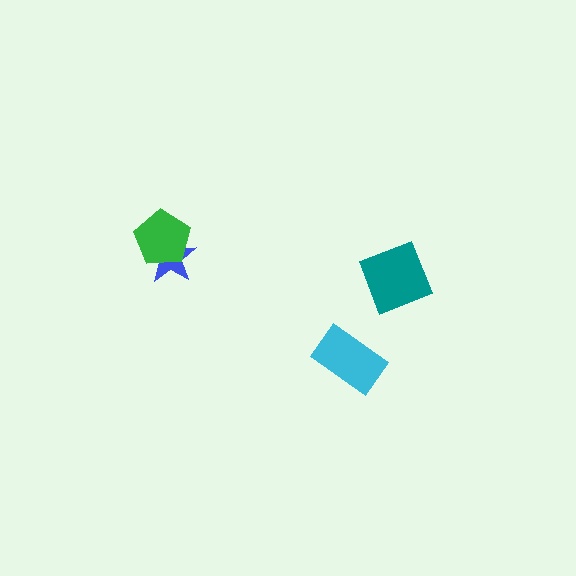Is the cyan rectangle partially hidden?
No, no other shape covers it.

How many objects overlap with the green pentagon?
1 object overlaps with the green pentagon.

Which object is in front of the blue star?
The green pentagon is in front of the blue star.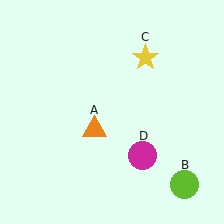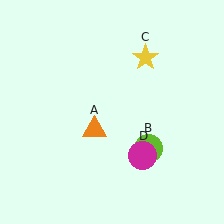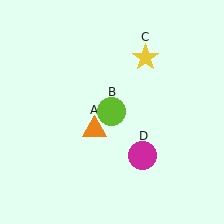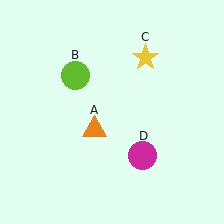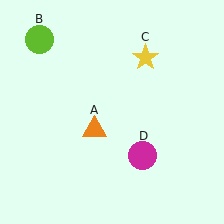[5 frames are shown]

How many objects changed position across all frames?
1 object changed position: lime circle (object B).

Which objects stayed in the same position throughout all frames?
Orange triangle (object A) and yellow star (object C) and magenta circle (object D) remained stationary.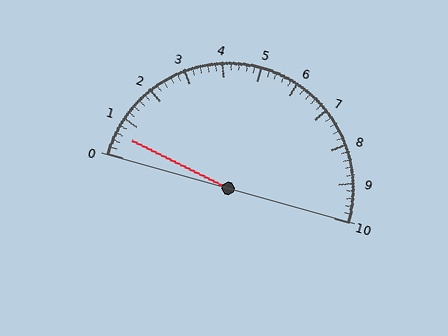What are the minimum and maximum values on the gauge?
The gauge ranges from 0 to 10.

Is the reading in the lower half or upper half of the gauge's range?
The reading is in the lower half of the range (0 to 10).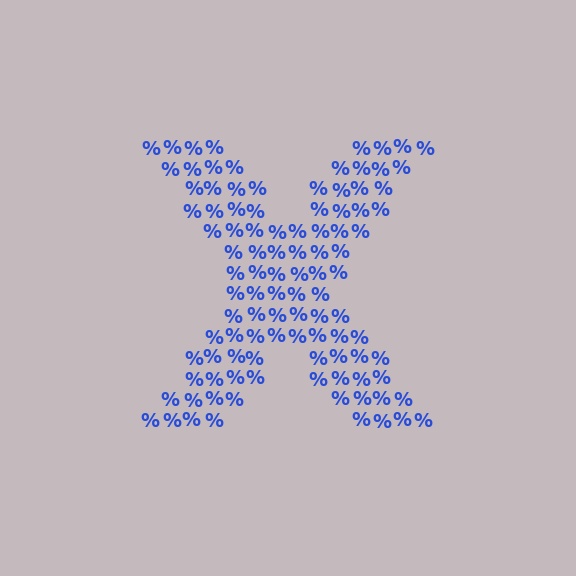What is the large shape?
The large shape is the letter X.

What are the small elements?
The small elements are percent signs.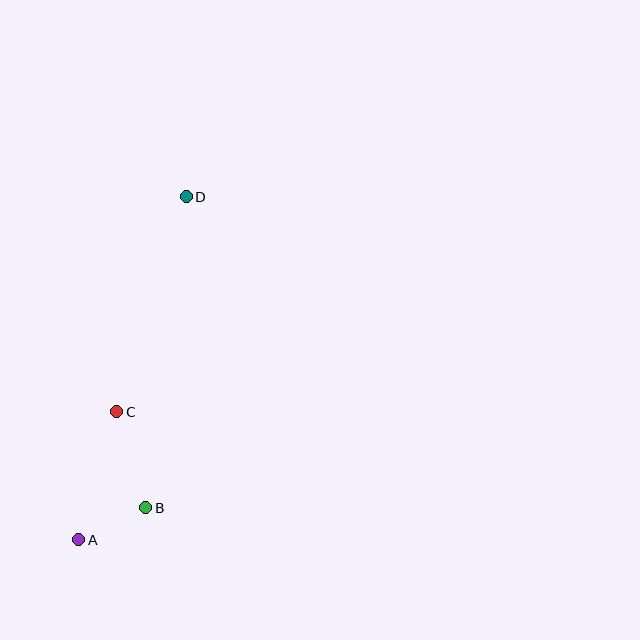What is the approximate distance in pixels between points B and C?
The distance between B and C is approximately 100 pixels.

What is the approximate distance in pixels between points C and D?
The distance between C and D is approximately 226 pixels.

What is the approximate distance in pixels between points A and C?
The distance between A and C is approximately 133 pixels.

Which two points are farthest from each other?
Points A and D are farthest from each other.